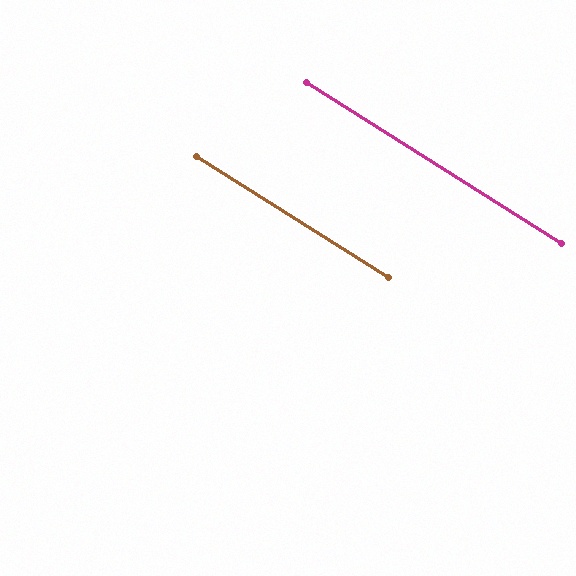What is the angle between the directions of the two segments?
Approximately 0 degrees.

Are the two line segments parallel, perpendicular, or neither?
Parallel — their directions differ by only 0.0°.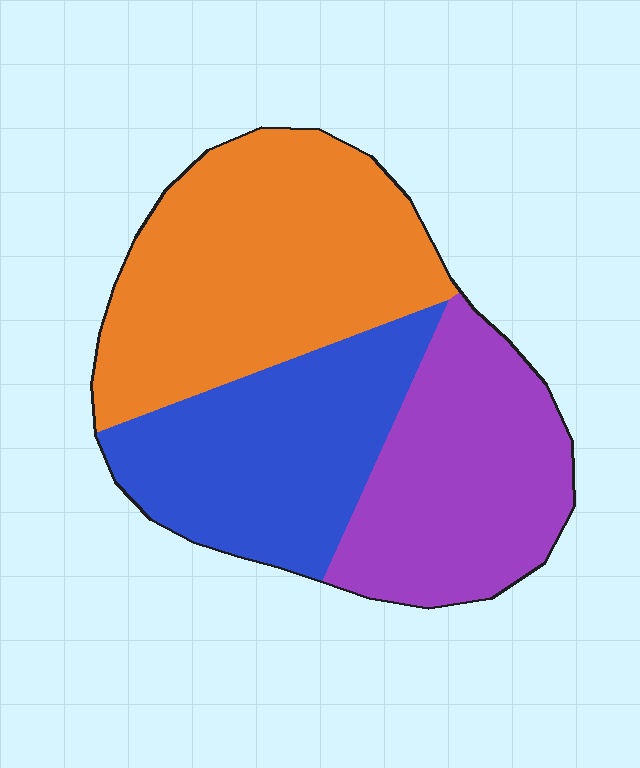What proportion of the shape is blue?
Blue covers around 30% of the shape.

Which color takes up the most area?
Orange, at roughly 40%.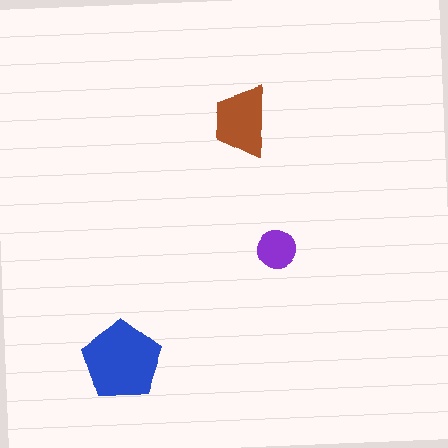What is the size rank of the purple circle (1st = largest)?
3rd.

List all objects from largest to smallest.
The blue pentagon, the brown trapezoid, the purple circle.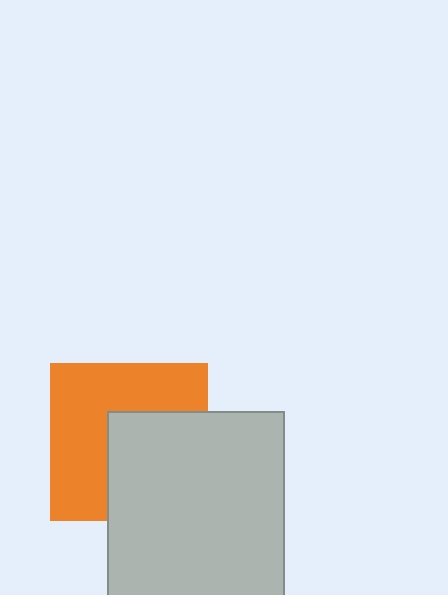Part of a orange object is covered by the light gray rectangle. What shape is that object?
It is a square.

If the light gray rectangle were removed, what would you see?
You would see the complete orange square.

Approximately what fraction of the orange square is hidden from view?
Roughly 44% of the orange square is hidden behind the light gray rectangle.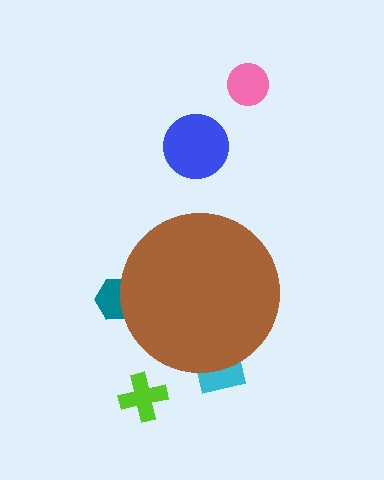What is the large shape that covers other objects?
A brown circle.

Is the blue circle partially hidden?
No, the blue circle is fully visible.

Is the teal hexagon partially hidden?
Yes, the teal hexagon is partially hidden behind the brown circle.